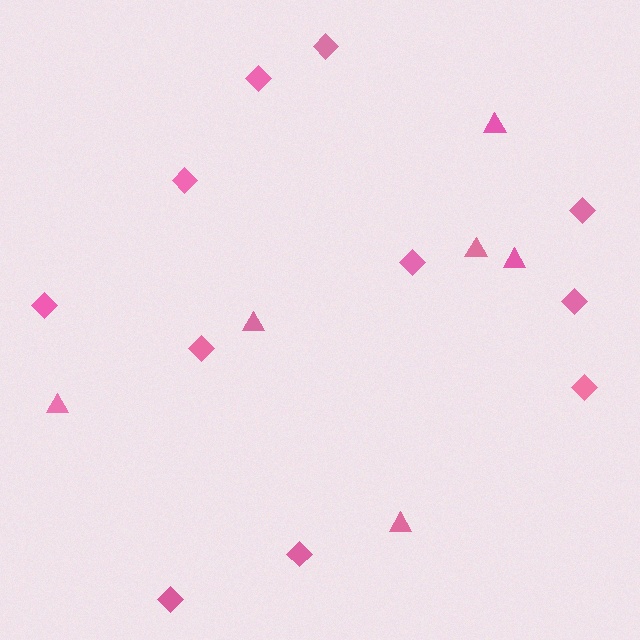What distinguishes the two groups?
There are 2 groups: one group of diamonds (11) and one group of triangles (6).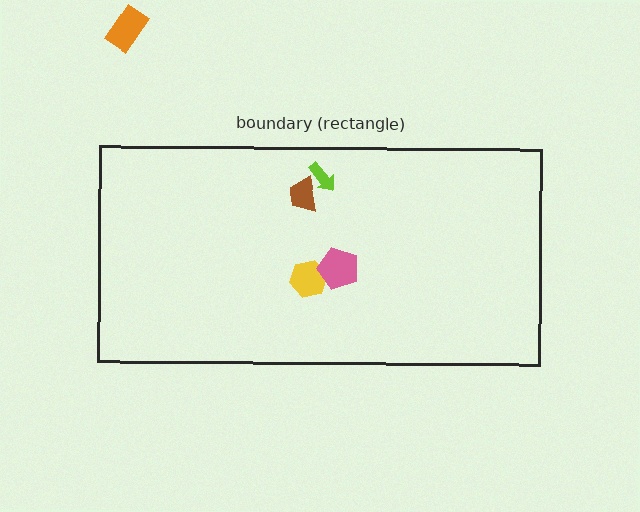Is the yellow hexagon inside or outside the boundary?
Inside.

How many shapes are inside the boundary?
4 inside, 1 outside.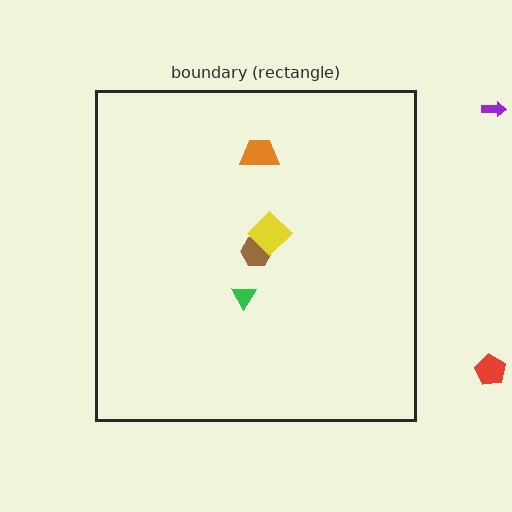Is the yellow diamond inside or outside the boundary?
Inside.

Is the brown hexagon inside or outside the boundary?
Inside.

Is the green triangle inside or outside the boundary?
Inside.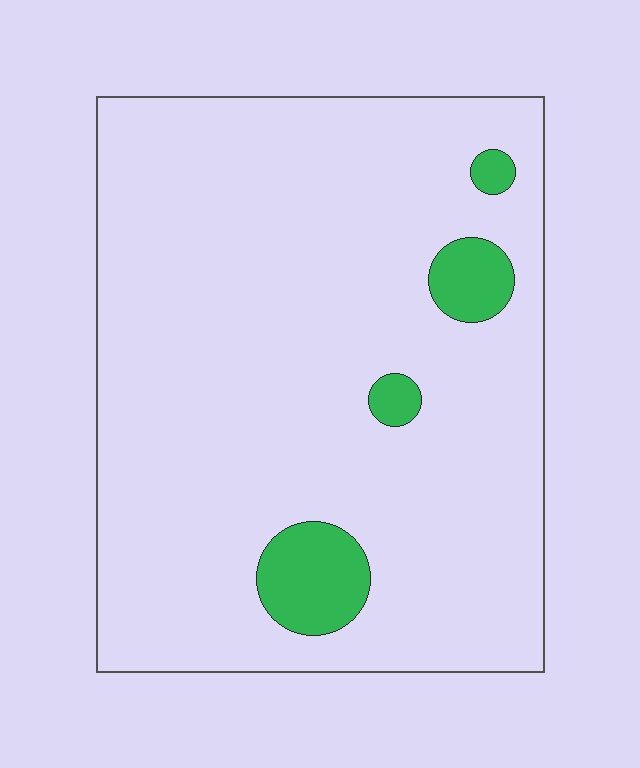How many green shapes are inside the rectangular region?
4.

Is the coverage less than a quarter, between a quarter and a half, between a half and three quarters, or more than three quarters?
Less than a quarter.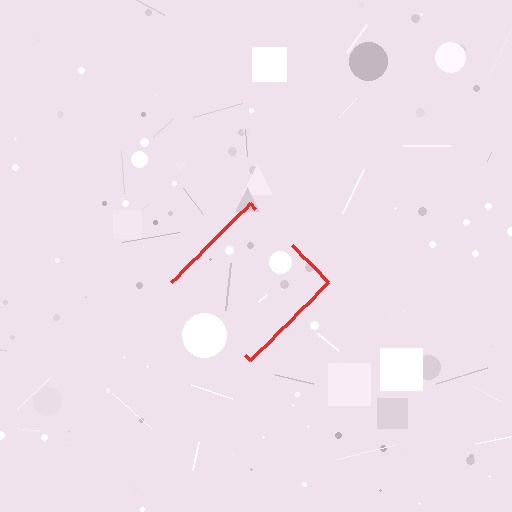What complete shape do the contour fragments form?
The contour fragments form a diamond.